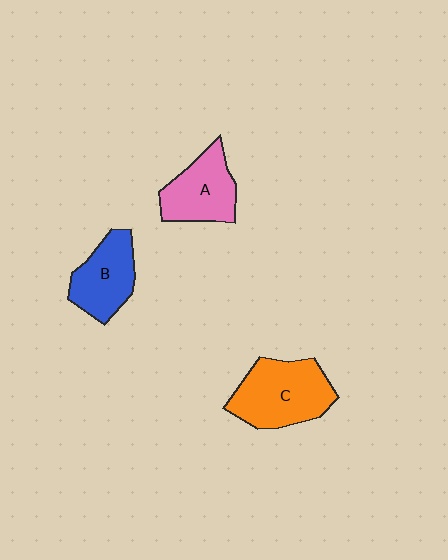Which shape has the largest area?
Shape C (orange).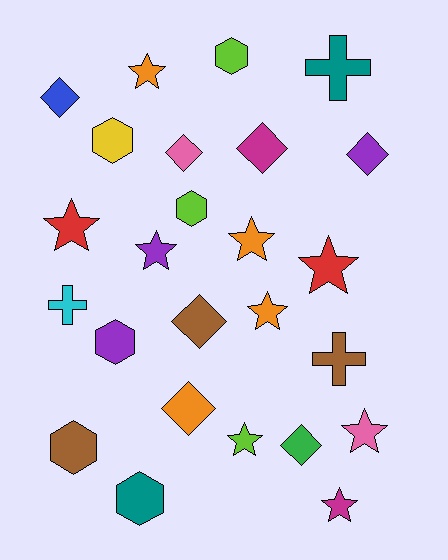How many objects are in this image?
There are 25 objects.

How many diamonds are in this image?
There are 7 diamonds.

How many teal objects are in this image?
There are 2 teal objects.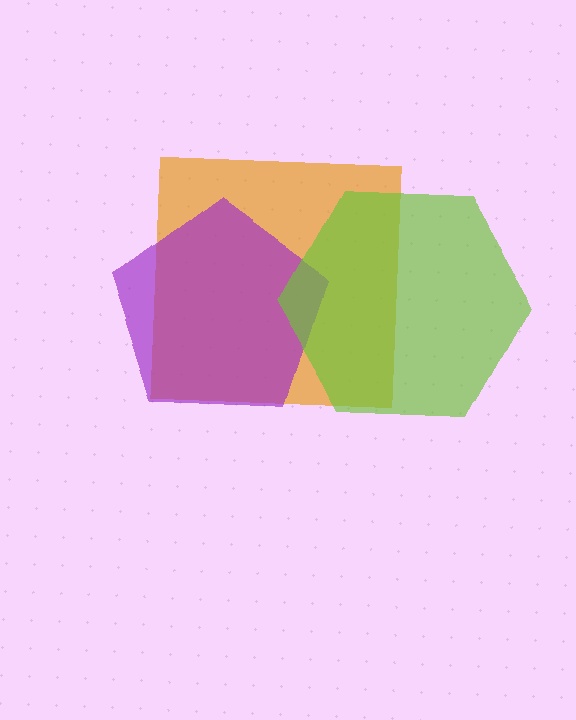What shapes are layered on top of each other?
The layered shapes are: an orange square, a purple pentagon, a lime hexagon.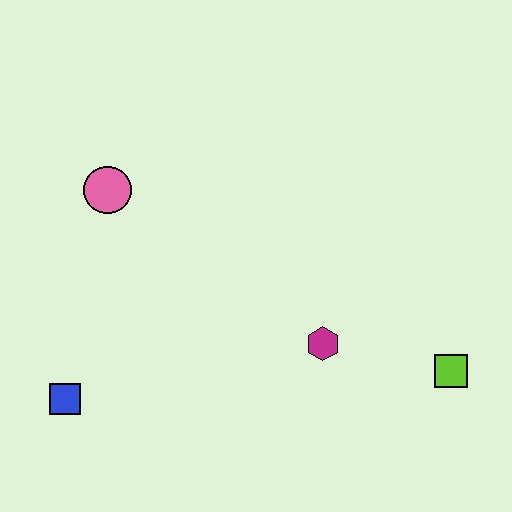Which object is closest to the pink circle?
The blue square is closest to the pink circle.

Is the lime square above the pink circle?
No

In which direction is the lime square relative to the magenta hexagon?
The lime square is to the right of the magenta hexagon.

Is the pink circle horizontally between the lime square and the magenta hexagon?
No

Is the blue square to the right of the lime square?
No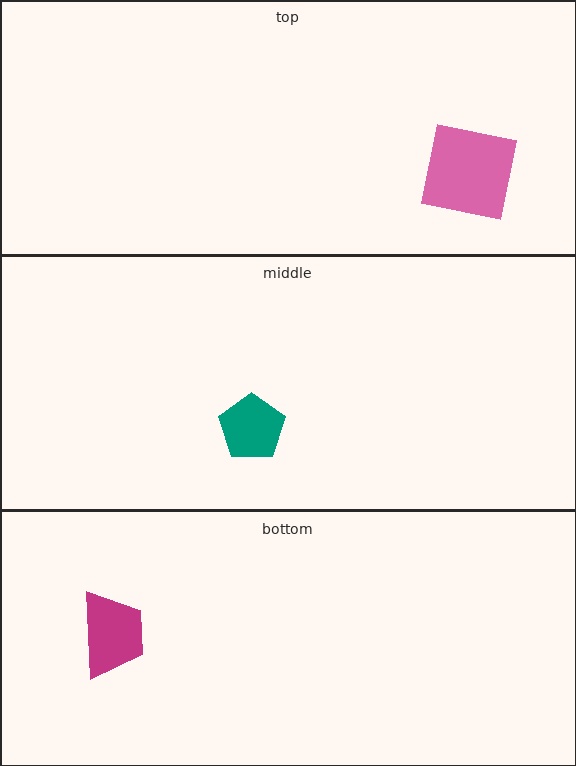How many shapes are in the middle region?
1.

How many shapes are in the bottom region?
1.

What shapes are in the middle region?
The teal pentagon.